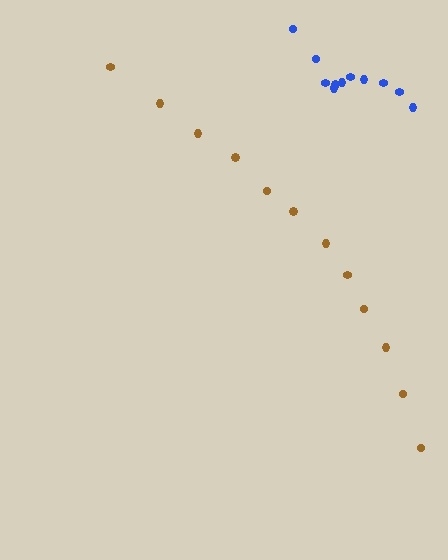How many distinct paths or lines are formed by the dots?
There are 2 distinct paths.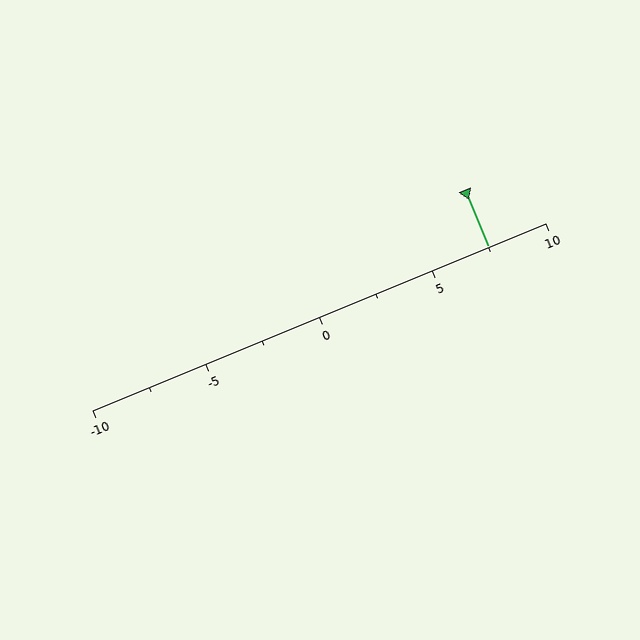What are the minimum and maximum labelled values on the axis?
The axis runs from -10 to 10.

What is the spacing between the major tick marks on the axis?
The major ticks are spaced 5 apart.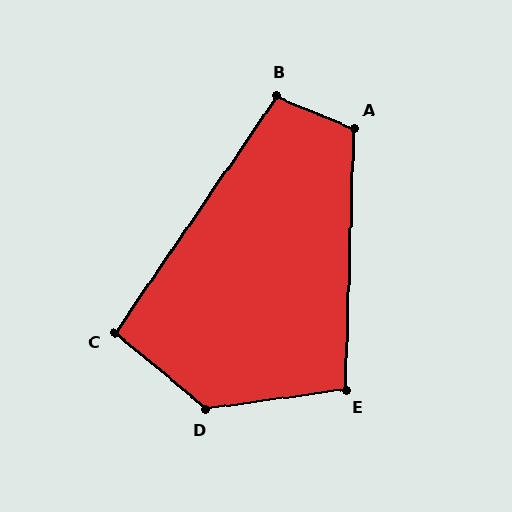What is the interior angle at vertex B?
Approximately 102 degrees (obtuse).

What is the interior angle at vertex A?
Approximately 111 degrees (obtuse).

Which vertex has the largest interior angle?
D, at approximately 132 degrees.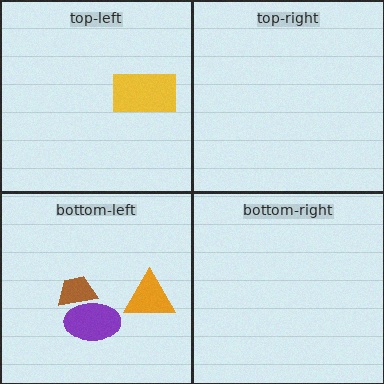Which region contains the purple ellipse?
The bottom-left region.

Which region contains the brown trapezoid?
The bottom-left region.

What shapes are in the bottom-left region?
The purple ellipse, the orange triangle, the brown trapezoid.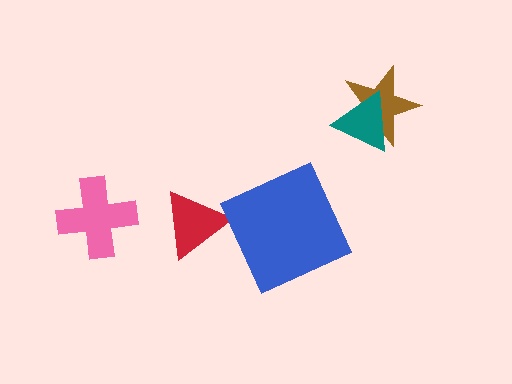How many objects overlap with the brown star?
1 object overlaps with the brown star.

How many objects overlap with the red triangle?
0 objects overlap with the red triangle.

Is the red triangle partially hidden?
No, no other shape covers it.